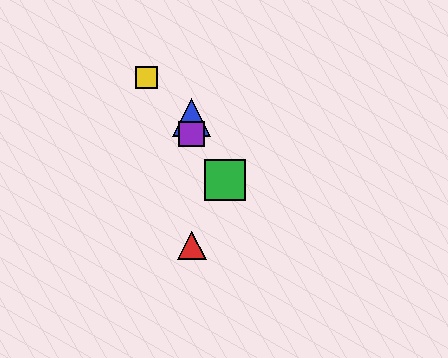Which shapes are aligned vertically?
The red triangle, the blue triangle, the purple square are aligned vertically.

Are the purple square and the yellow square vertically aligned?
No, the purple square is at x≈192 and the yellow square is at x≈147.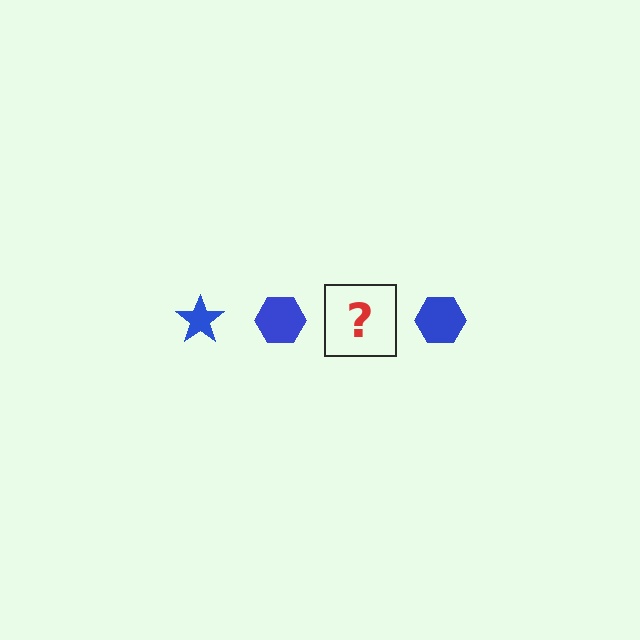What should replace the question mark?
The question mark should be replaced with a blue star.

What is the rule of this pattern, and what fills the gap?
The rule is that the pattern cycles through star, hexagon shapes in blue. The gap should be filled with a blue star.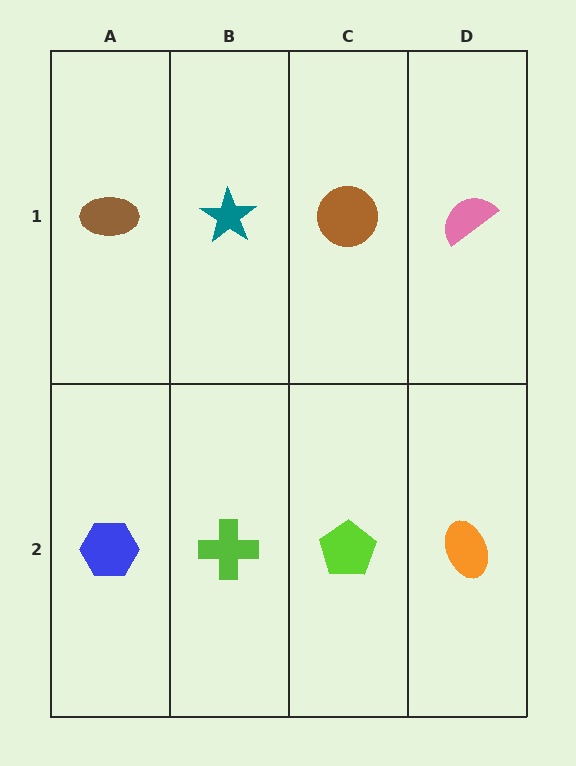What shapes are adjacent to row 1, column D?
An orange ellipse (row 2, column D), a brown circle (row 1, column C).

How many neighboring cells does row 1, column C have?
3.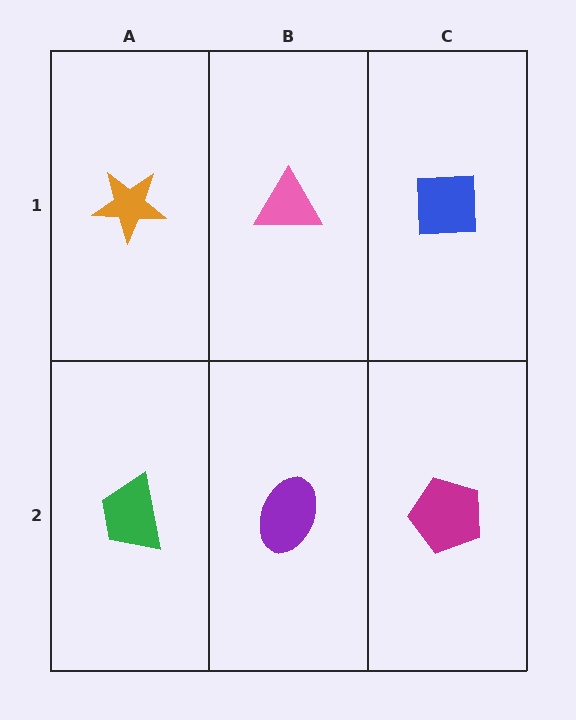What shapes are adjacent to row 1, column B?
A purple ellipse (row 2, column B), an orange star (row 1, column A), a blue square (row 1, column C).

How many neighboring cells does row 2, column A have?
2.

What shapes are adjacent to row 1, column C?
A magenta pentagon (row 2, column C), a pink triangle (row 1, column B).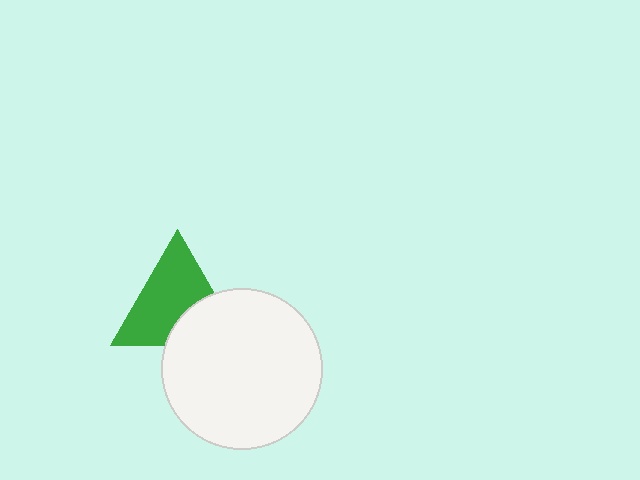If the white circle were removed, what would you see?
You would see the complete green triangle.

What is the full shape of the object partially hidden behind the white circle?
The partially hidden object is a green triangle.